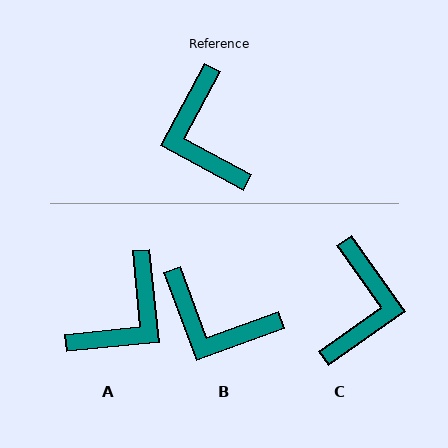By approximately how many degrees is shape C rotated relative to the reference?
Approximately 153 degrees counter-clockwise.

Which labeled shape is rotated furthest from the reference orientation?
C, about 153 degrees away.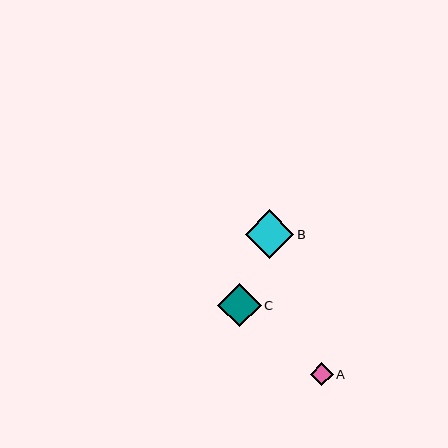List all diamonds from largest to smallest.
From largest to smallest: B, C, A.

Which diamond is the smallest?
Diamond A is the smallest with a size of approximately 23 pixels.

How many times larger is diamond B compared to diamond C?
Diamond B is approximately 1.1 times the size of diamond C.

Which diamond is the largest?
Diamond B is the largest with a size of approximately 49 pixels.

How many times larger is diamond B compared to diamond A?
Diamond B is approximately 2.1 times the size of diamond A.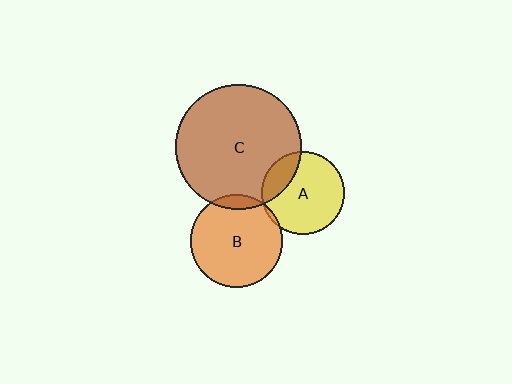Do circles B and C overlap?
Yes.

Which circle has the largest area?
Circle C (brown).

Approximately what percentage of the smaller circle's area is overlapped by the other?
Approximately 10%.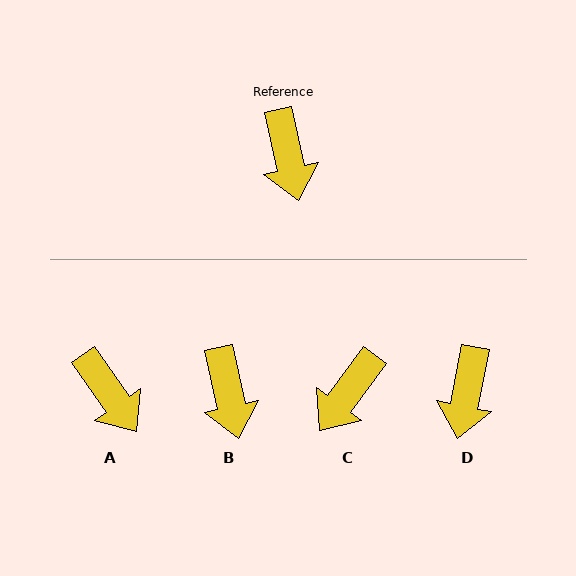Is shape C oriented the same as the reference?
No, it is off by about 49 degrees.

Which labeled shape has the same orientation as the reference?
B.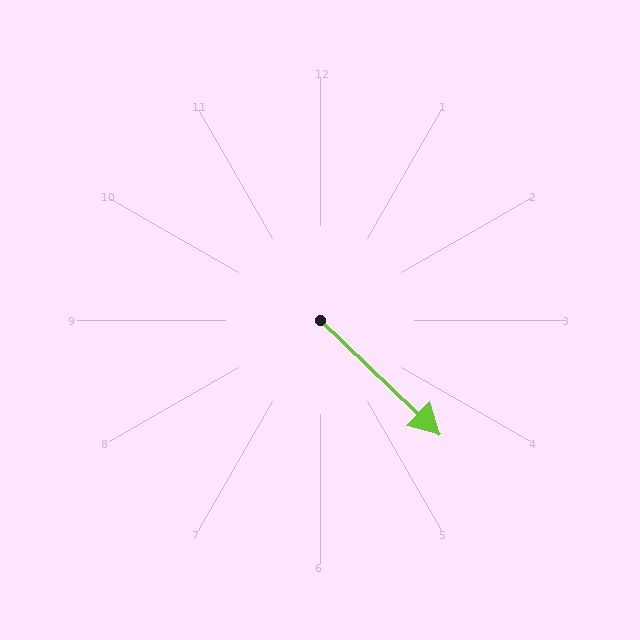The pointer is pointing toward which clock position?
Roughly 4 o'clock.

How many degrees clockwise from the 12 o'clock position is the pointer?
Approximately 134 degrees.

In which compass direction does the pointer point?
Southeast.